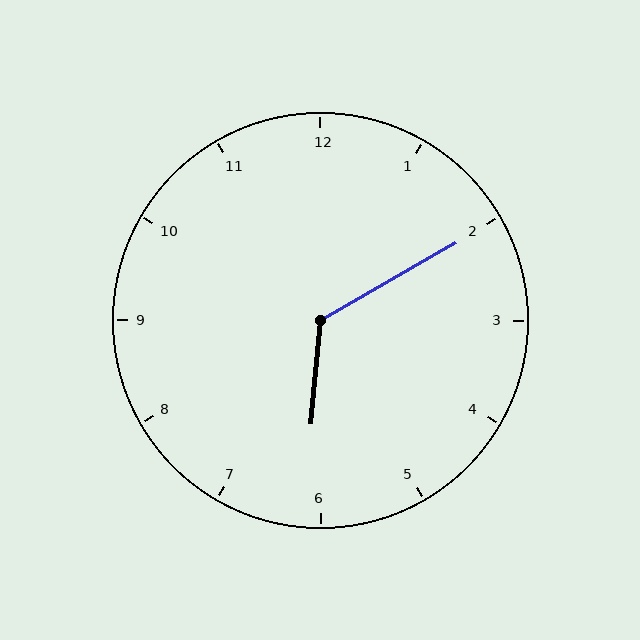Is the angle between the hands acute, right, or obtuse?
It is obtuse.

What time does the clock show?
6:10.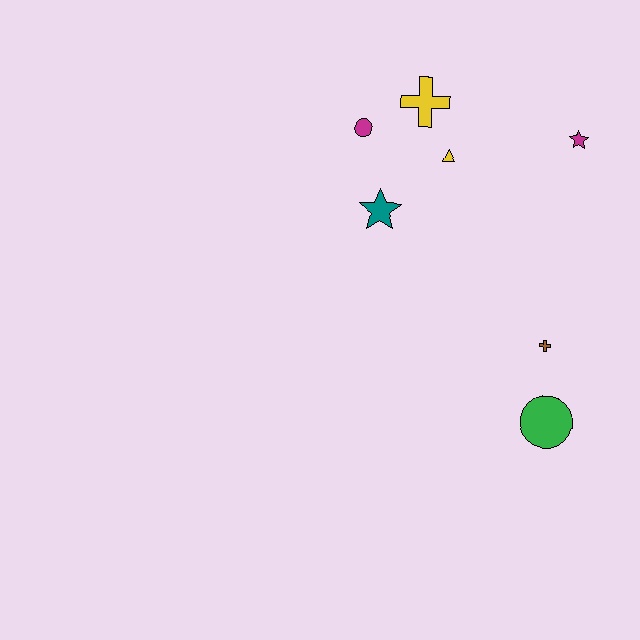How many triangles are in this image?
There is 1 triangle.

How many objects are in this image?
There are 7 objects.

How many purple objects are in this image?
There are no purple objects.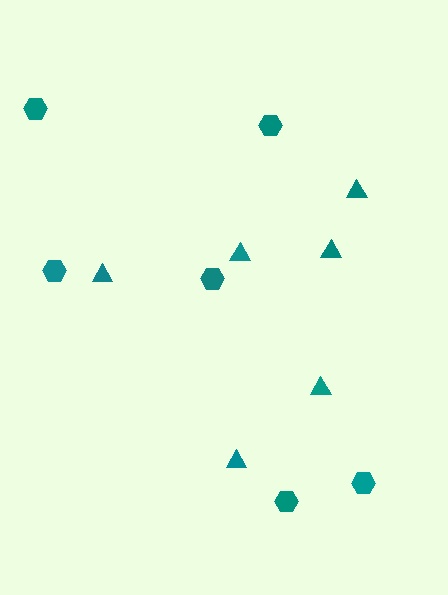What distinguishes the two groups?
There are 2 groups: one group of triangles (6) and one group of hexagons (6).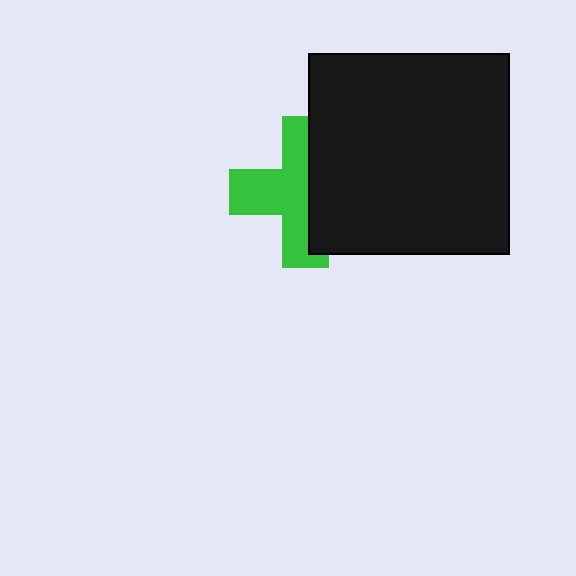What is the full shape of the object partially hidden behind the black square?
The partially hidden object is a green cross.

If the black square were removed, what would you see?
You would see the complete green cross.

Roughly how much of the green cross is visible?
About half of it is visible (roughly 55%).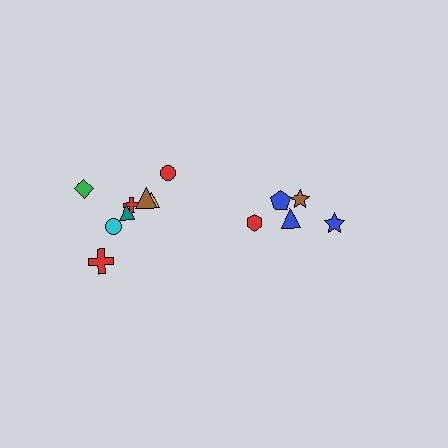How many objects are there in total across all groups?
There are 13 objects.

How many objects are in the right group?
There are 5 objects.